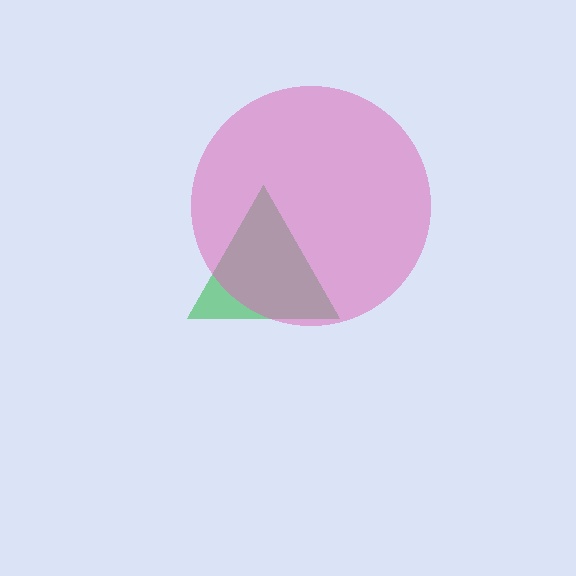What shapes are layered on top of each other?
The layered shapes are: a green triangle, a pink circle.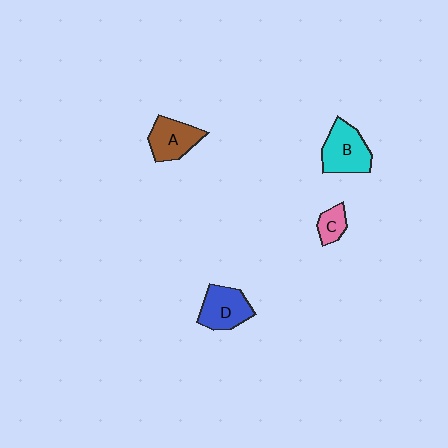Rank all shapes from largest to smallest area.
From largest to smallest: B (cyan), D (blue), A (brown), C (pink).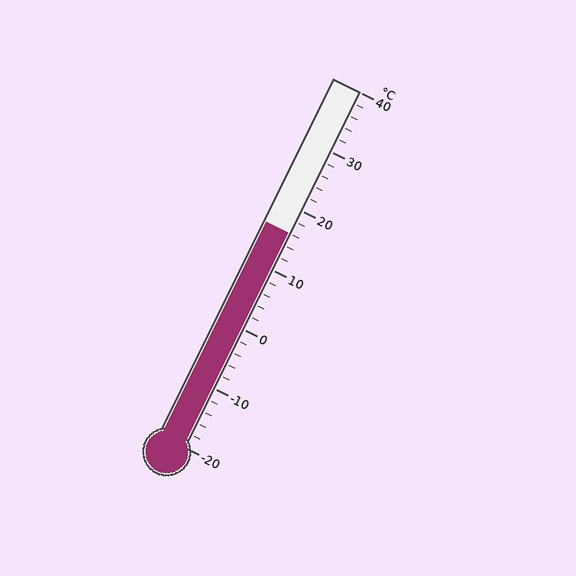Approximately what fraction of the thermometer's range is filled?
The thermometer is filled to approximately 60% of its range.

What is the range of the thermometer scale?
The thermometer scale ranges from -20°C to 40°C.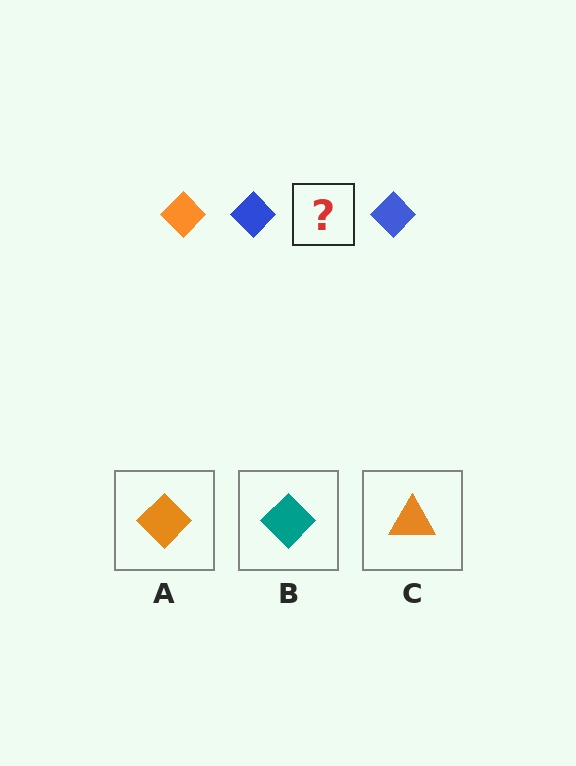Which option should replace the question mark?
Option A.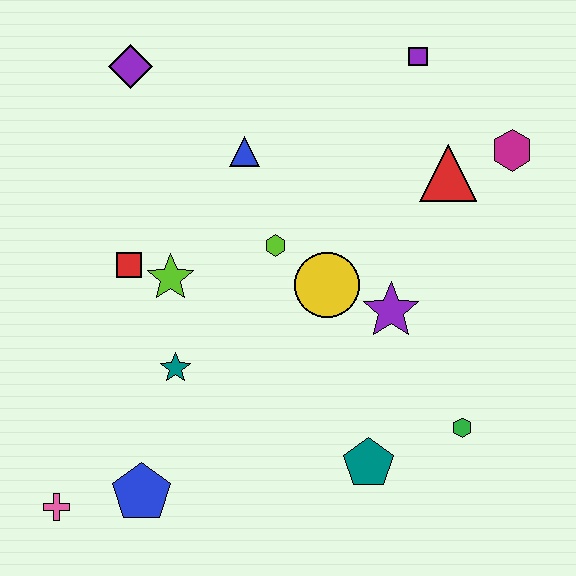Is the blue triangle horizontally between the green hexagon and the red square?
Yes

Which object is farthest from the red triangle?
The pink cross is farthest from the red triangle.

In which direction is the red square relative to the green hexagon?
The red square is to the left of the green hexagon.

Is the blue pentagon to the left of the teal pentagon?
Yes